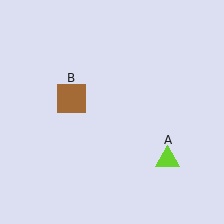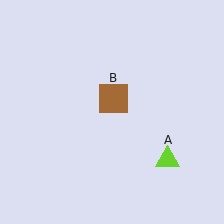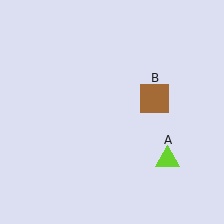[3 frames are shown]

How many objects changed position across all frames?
1 object changed position: brown square (object B).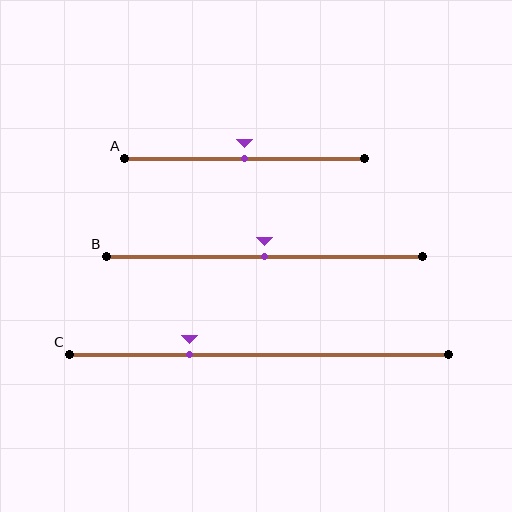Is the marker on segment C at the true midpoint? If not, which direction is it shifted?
No, the marker on segment C is shifted to the left by about 18% of the segment length.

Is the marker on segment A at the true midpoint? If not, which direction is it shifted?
Yes, the marker on segment A is at the true midpoint.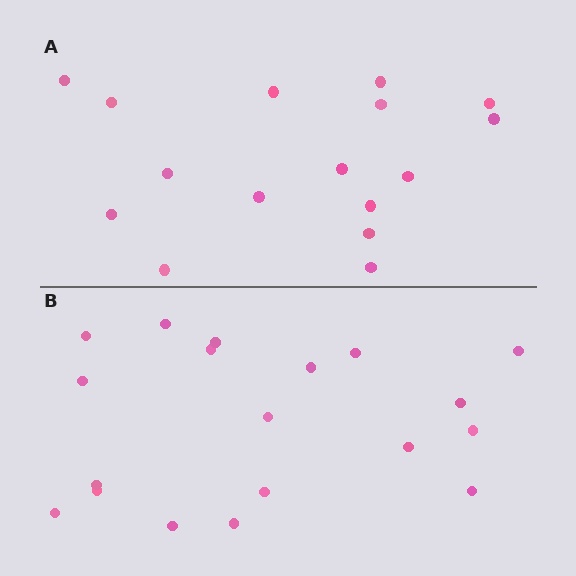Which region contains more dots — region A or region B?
Region B (the bottom region) has more dots.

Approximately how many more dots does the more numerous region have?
Region B has just a few more — roughly 2 or 3 more dots than region A.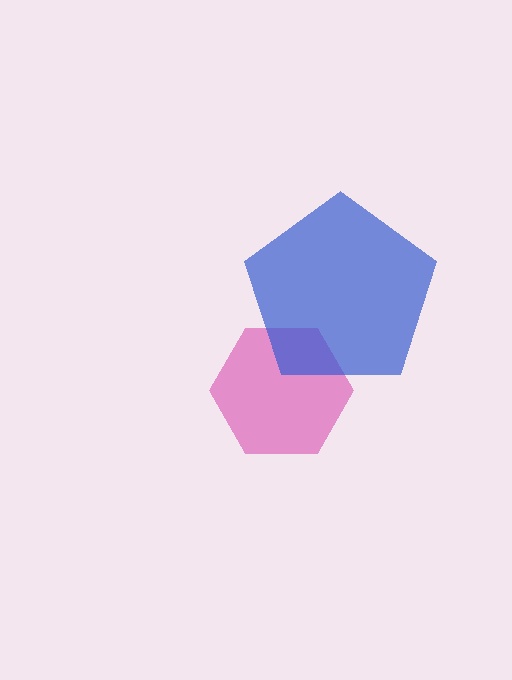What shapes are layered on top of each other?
The layered shapes are: a magenta hexagon, a blue pentagon.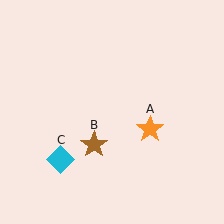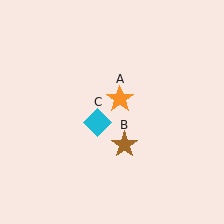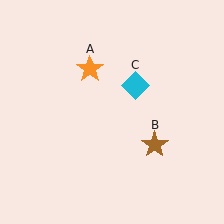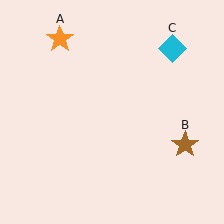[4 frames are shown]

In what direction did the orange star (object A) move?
The orange star (object A) moved up and to the left.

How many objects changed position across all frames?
3 objects changed position: orange star (object A), brown star (object B), cyan diamond (object C).